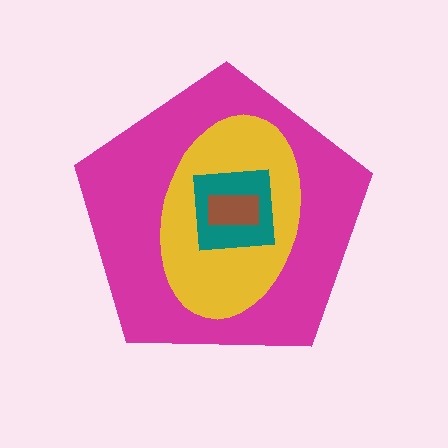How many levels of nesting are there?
4.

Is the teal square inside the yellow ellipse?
Yes.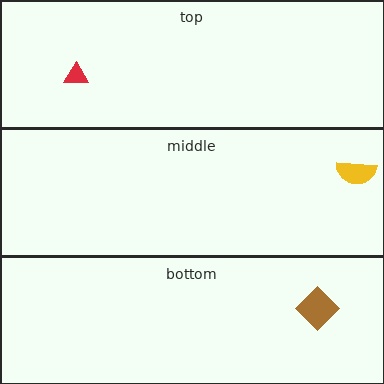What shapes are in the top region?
The red triangle.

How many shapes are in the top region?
1.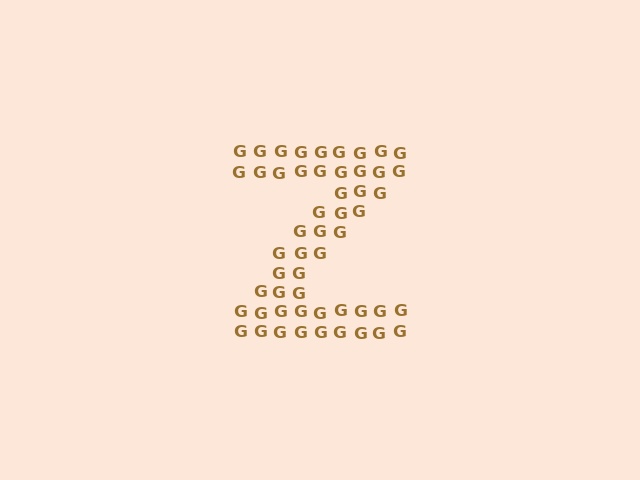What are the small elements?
The small elements are letter G's.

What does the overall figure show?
The overall figure shows the letter Z.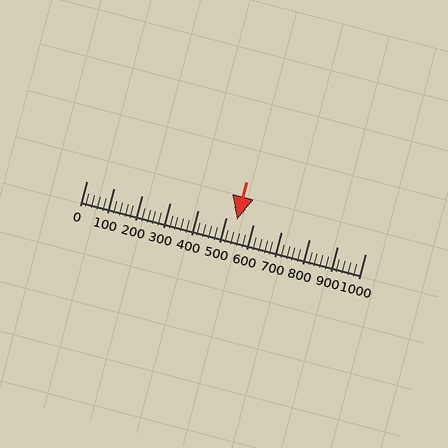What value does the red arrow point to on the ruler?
The red arrow points to approximately 540.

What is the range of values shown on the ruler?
The ruler shows values from 0 to 1000.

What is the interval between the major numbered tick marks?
The major tick marks are spaced 100 units apart.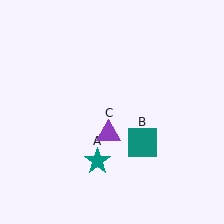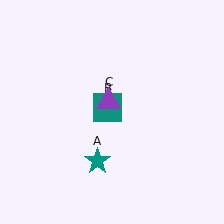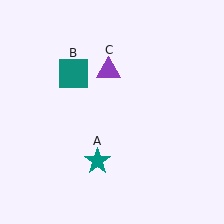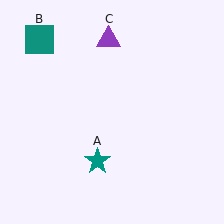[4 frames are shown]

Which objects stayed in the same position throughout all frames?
Teal star (object A) remained stationary.